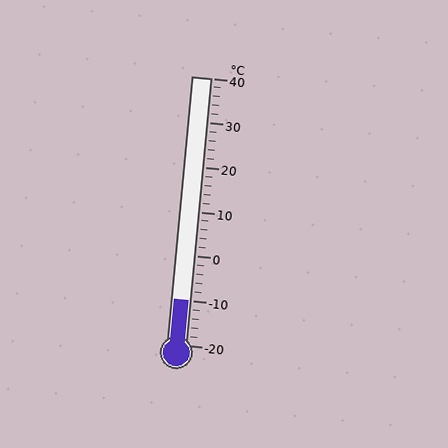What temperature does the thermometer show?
The thermometer shows approximately -10°C.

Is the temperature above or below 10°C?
The temperature is below 10°C.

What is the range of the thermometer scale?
The thermometer scale ranges from -20°C to 40°C.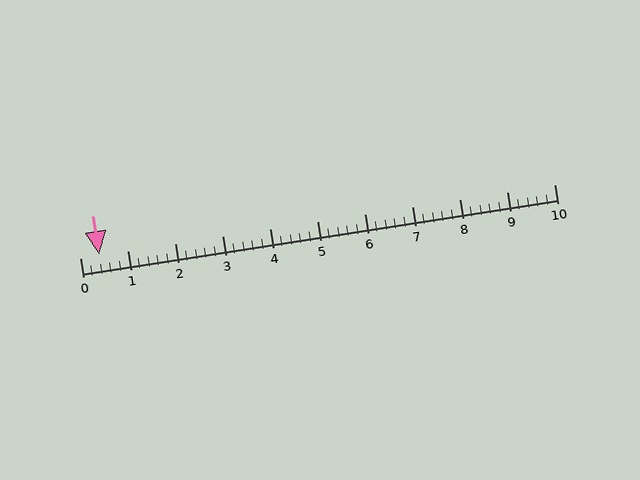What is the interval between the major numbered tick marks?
The major tick marks are spaced 1 units apart.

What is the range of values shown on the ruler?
The ruler shows values from 0 to 10.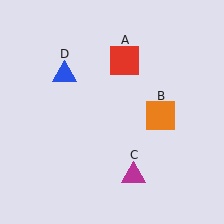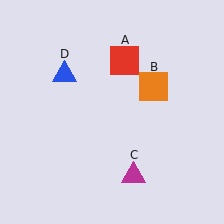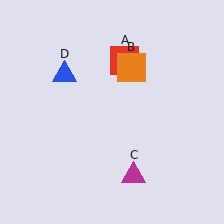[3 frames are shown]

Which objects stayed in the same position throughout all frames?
Red square (object A) and magenta triangle (object C) and blue triangle (object D) remained stationary.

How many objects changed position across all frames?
1 object changed position: orange square (object B).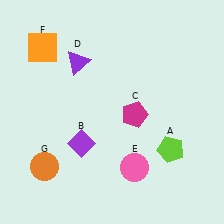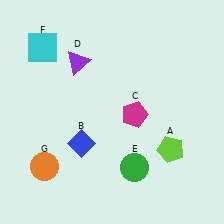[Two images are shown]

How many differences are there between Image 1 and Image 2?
There are 3 differences between the two images.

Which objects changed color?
B changed from purple to blue. E changed from pink to green. F changed from orange to cyan.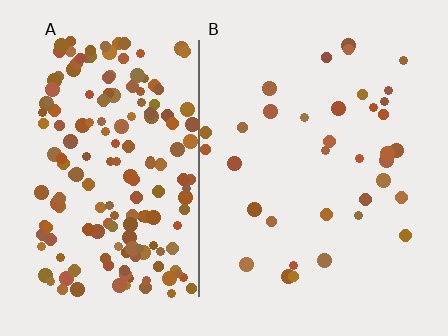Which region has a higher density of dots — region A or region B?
A (the left).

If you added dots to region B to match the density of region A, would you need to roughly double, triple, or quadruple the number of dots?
Approximately quadruple.